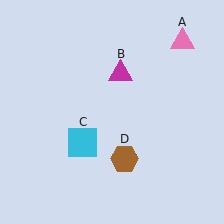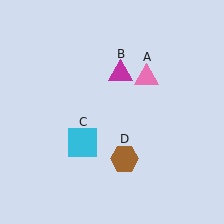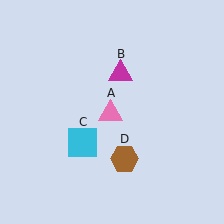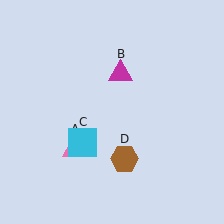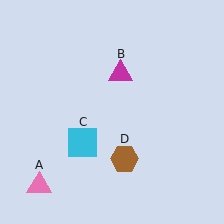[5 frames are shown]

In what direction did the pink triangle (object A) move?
The pink triangle (object A) moved down and to the left.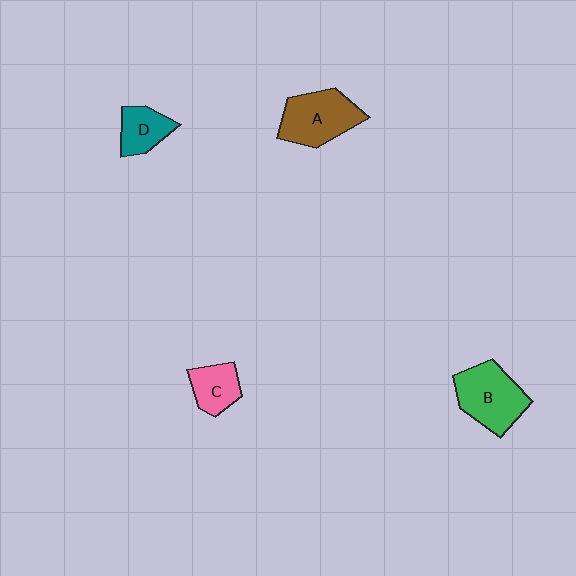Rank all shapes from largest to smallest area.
From largest to smallest: B (green), A (brown), C (pink), D (teal).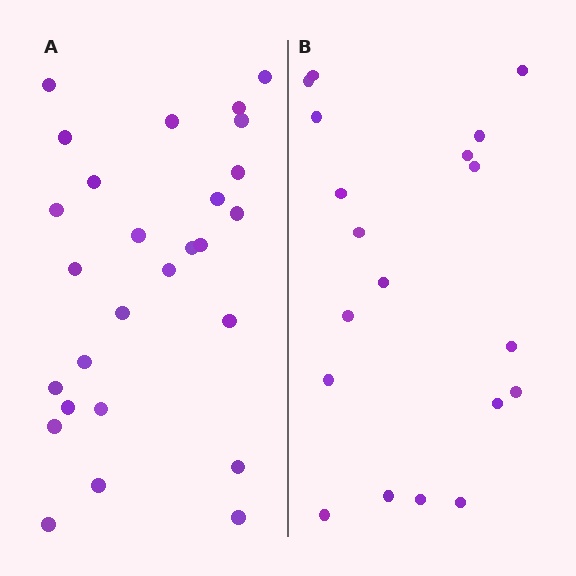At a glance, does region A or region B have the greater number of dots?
Region A (the left region) has more dots.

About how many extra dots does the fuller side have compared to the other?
Region A has roughly 8 or so more dots than region B.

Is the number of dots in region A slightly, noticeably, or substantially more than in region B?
Region A has noticeably more, but not dramatically so. The ratio is roughly 1.4 to 1.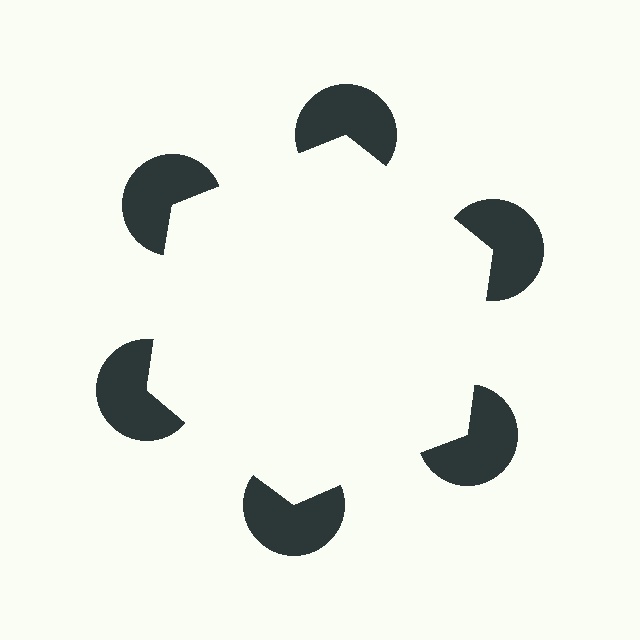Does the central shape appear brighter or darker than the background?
It typically appears slightly brighter than the background, even though no actual brightness change is drawn.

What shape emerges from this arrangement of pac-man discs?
An illusory hexagon — its edges are inferred from the aligned wedge cuts in the pac-man discs, not physically drawn.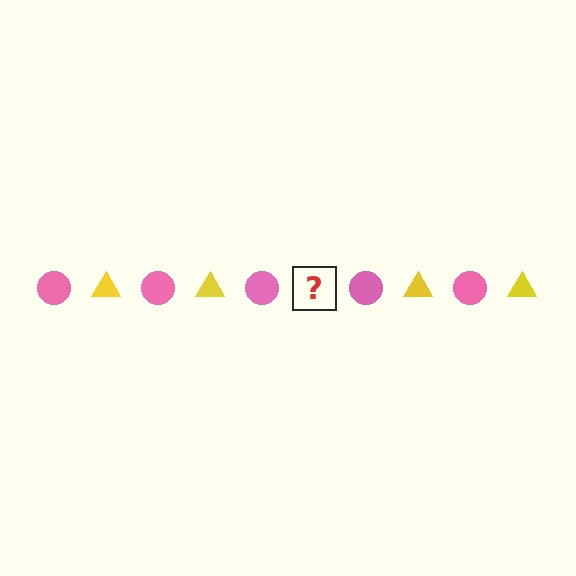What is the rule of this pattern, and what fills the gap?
The rule is that the pattern alternates between pink circle and yellow triangle. The gap should be filled with a yellow triangle.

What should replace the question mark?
The question mark should be replaced with a yellow triangle.